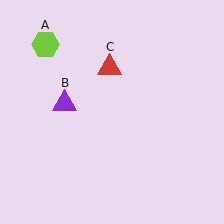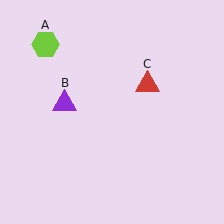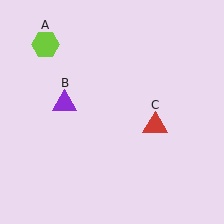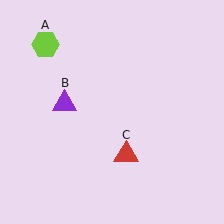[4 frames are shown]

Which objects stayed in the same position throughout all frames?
Lime hexagon (object A) and purple triangle (object B) remained stationary.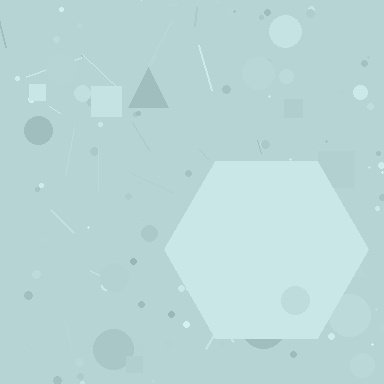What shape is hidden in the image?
A hexagon is hidden in the image.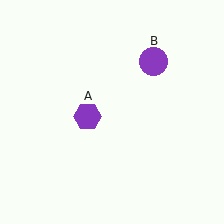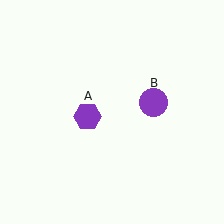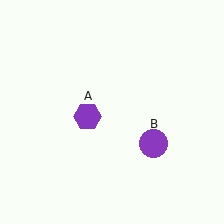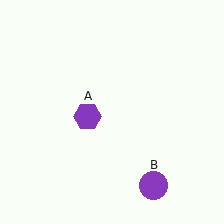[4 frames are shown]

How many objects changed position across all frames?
1 object changed position: purple circle (object B).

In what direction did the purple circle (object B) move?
The purple circle (object B) moved down.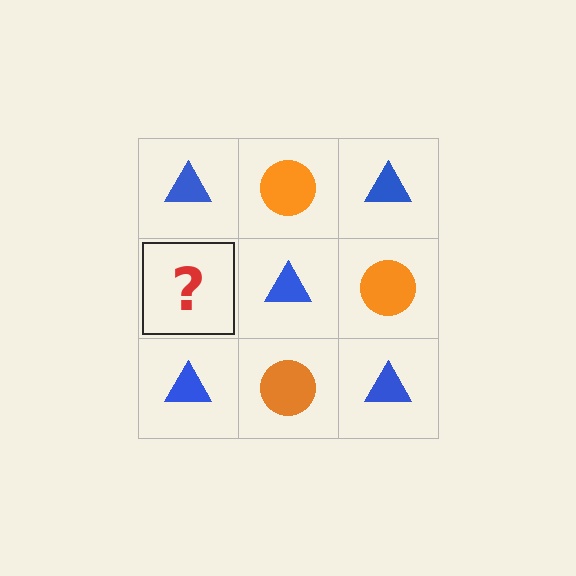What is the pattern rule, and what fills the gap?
The rule is that it alternates blue triangle and orange circle in a checkerboard pattern. The gap should be filled with an orange circle.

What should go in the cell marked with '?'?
The missing cell should contain an orange circle.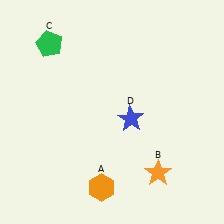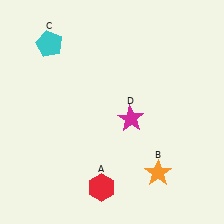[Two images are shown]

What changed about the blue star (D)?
In Image 1, D is blue. In Image 2, it changed to magenta.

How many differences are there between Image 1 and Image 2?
There are 3 differences between the two images.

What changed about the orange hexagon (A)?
In Image 1, A is orange. In Image 2, it changed to red.